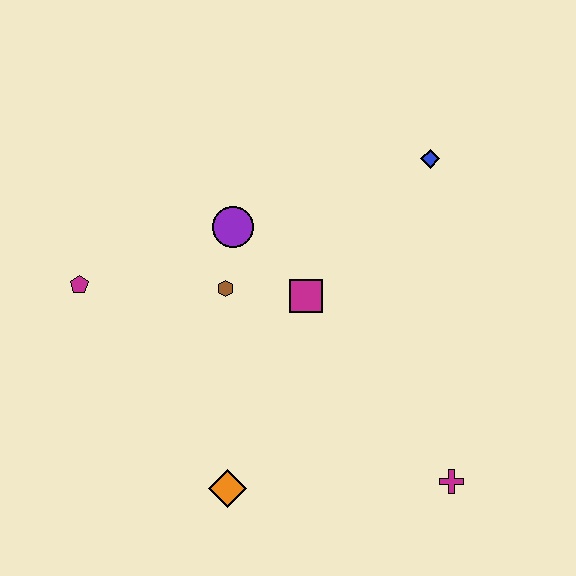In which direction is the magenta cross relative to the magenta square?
The magenta cross is below the magenta square.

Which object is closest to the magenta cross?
The orange diamond is closest to the magenta cross.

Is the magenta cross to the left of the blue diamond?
No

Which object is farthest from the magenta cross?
The magenta pentagon is farthest from the magenta cross.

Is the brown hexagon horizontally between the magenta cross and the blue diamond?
No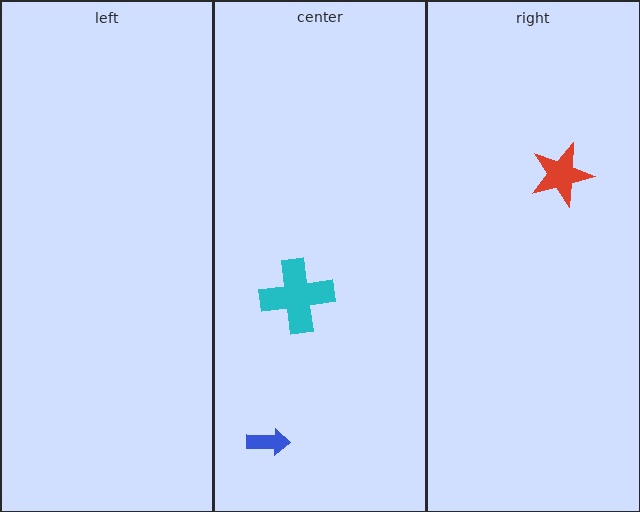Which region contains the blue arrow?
The center region.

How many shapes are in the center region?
2.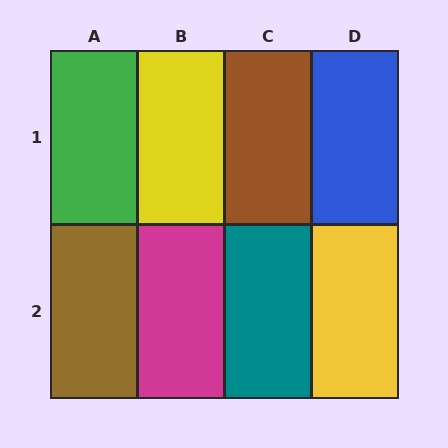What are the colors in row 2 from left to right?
Brown, magenta, teal, yellow.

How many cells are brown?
2 cells are brown.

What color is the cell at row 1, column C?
Brown.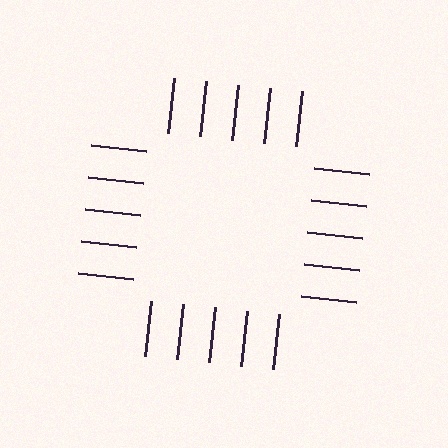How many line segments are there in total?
20 — 5 along each of the 4 edges.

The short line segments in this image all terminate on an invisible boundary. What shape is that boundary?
An illusory square — the line segments terminate on its edges but no continuous stroke is drawn.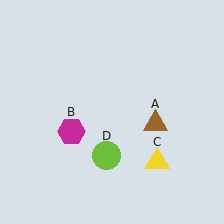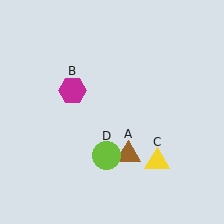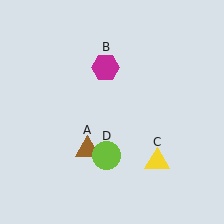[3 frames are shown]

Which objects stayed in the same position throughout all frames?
Yellow triangle (object C) and lime circle (object D) remained stationary.